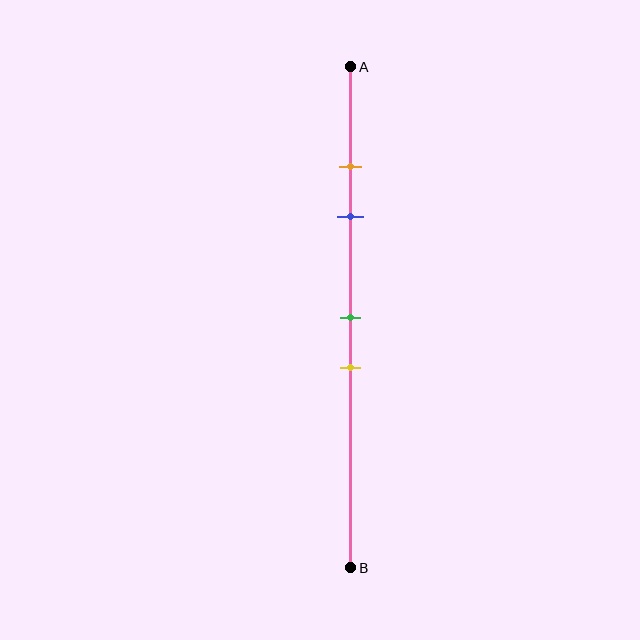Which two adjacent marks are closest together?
The orange and blue marks are the closest adjacent pair.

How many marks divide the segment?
There are 4 marks dividing the segment.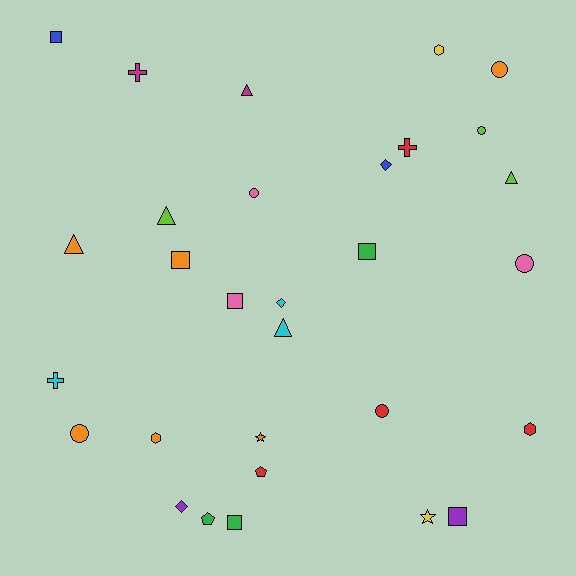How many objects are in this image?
There are 30 objects.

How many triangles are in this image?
There are 5 triangles.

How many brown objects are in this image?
There are no brown objects.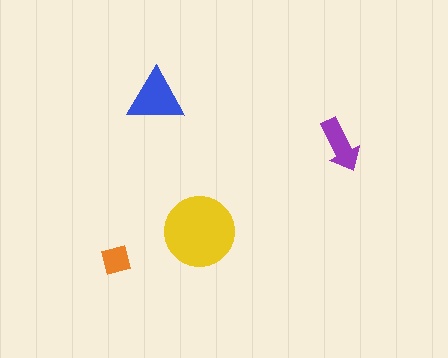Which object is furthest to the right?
The purple arrow is rightmost.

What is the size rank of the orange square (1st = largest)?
4th.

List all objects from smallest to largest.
The orange square, the purple arrow, the blue triangle, the yellow circle.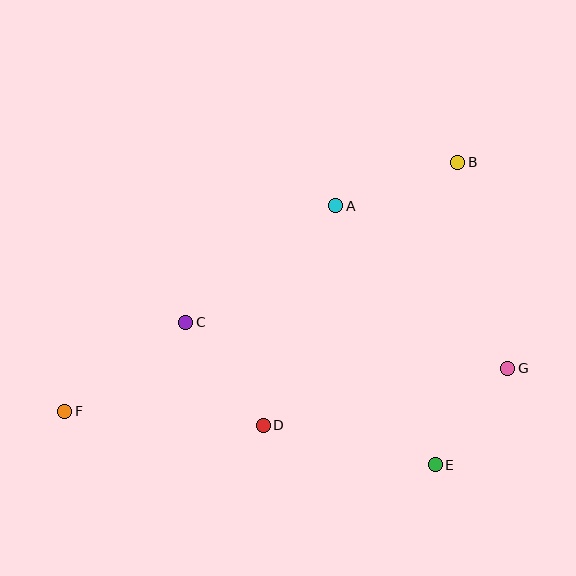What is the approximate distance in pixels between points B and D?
The distance between B and D is approximately 327 pixels.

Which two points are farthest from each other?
Points B and F are farthest from each other.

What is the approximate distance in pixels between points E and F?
The distance between E and F is approximately 374 pixels.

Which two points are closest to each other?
Points E and G are closest to each other.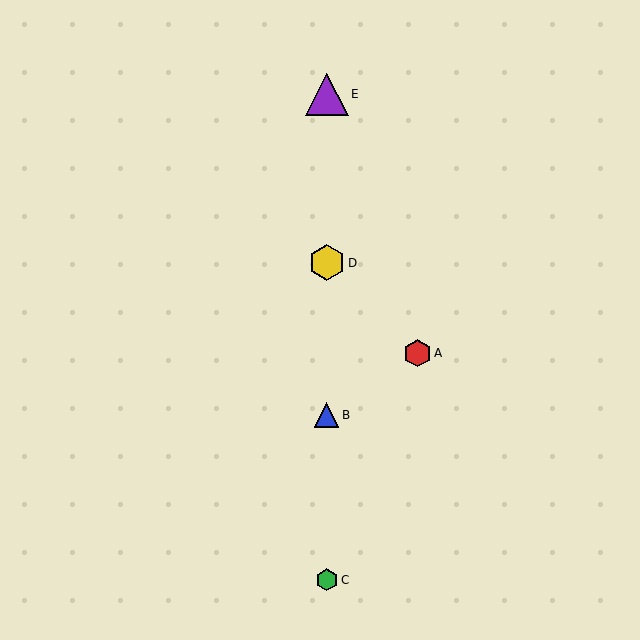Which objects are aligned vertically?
Objects B, C, D, E are aligned vertically.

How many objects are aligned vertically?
4 objects (B, C, D, E) are aligned vertically.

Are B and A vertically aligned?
No, B is at x≈327 and A is at x≈417.